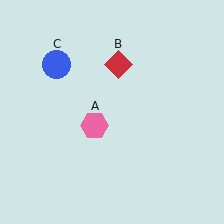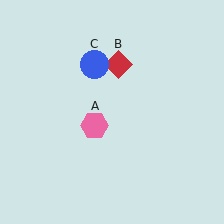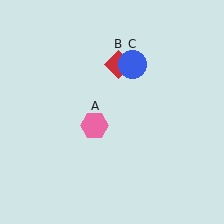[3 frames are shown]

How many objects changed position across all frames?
1 object changed position: blue circle (object C).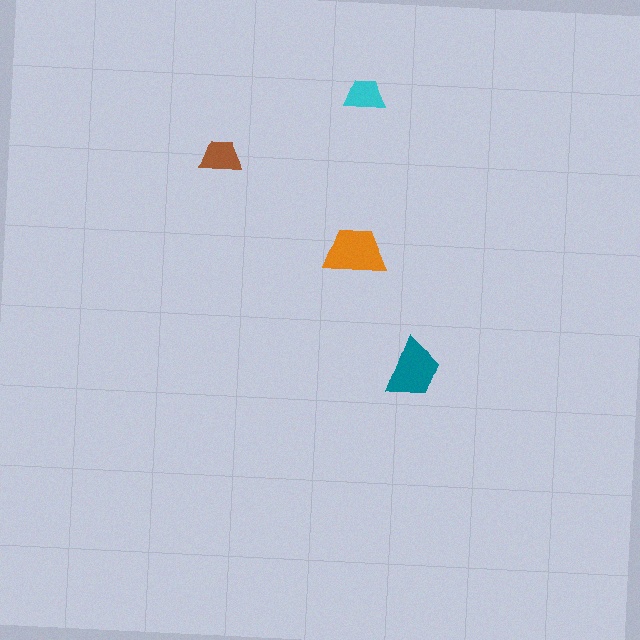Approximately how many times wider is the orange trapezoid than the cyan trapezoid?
About 1.5 times wider.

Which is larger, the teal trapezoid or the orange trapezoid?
The orange one.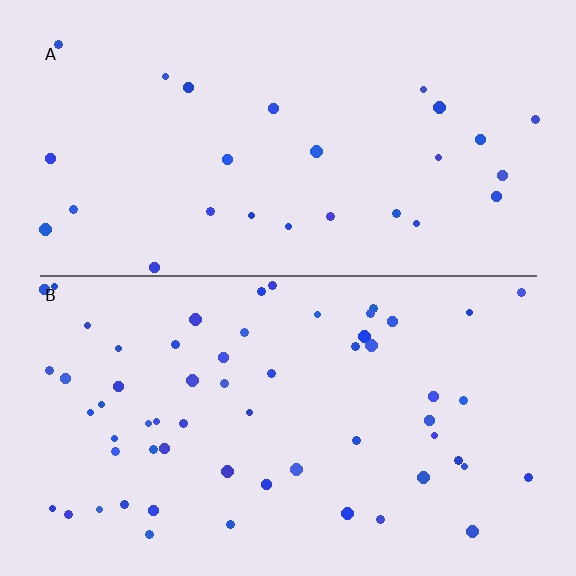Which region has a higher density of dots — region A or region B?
B (the bottom).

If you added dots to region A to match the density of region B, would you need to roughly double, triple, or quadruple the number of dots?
Approximately double.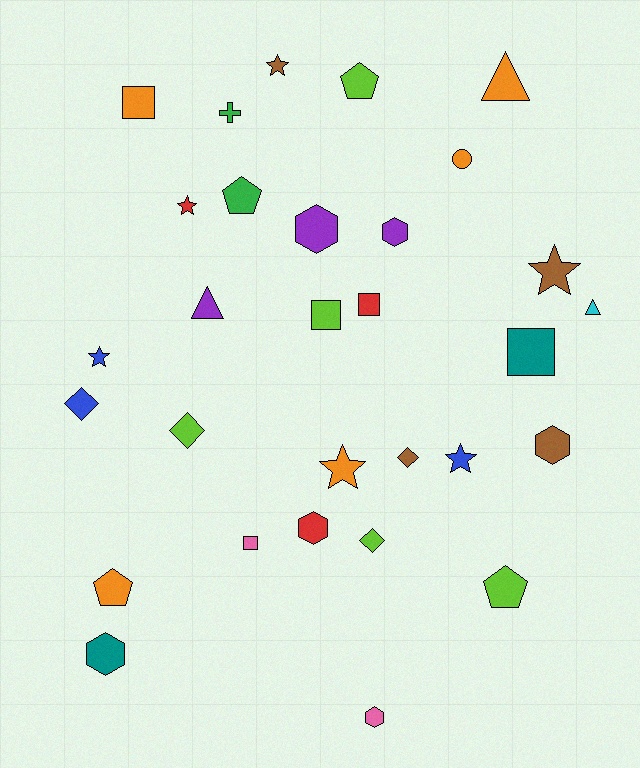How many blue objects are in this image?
There are 3 blue objects.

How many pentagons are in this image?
There are 4 pentagons.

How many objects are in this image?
There are 30 objects.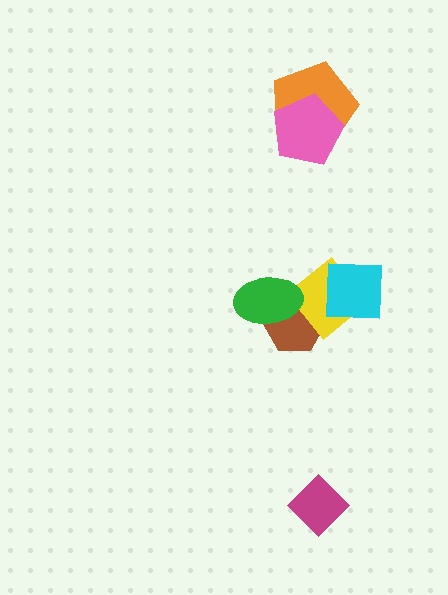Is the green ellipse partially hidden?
No, no other shape covers it.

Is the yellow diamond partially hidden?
Yes, it is partially covered by another shape.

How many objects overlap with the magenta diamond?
0 objects overlap with the magenta diamond.